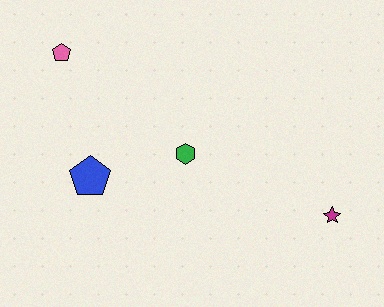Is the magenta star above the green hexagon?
No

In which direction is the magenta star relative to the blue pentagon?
The magenta star is to the right of the blue pentagon.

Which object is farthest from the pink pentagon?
The magenta star is farthest from the pink pentagon.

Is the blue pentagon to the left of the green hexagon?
Yes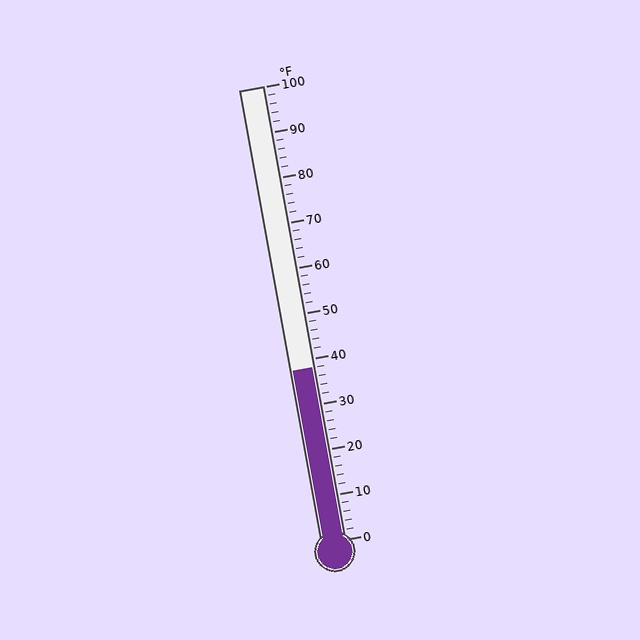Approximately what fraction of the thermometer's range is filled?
The thermometer is filled to approximately 40% of its range.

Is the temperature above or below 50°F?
The temperature is below 50°F.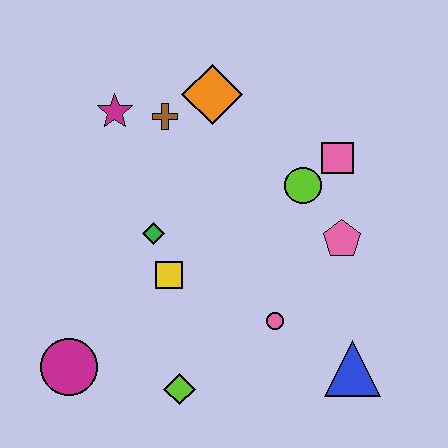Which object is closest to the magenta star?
The brown cross is closest to the magenta star.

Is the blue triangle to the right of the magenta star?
Yes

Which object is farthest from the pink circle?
The magenta star is farthest from the pink circle.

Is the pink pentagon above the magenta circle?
Yes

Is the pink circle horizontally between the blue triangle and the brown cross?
Yes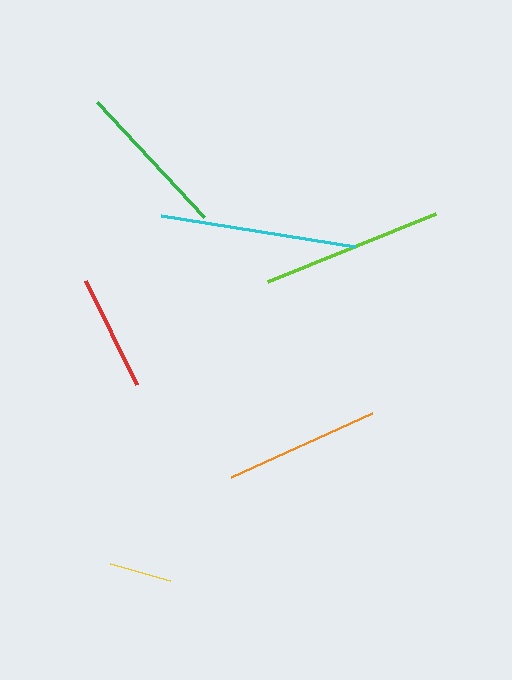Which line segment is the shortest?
The yellow line is the shortest at approximately 62 pixels.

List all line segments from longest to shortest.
From longest to shortest: cyan, lime, green, orange, red, yellow.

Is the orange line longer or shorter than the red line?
The orange line is longer than the red line.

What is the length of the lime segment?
The lime segment is approximately 181 pixels long.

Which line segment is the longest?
The cyan line is the longest at approximately 196 pixels.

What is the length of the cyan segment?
The cyan segment is approximately 196 pixels long.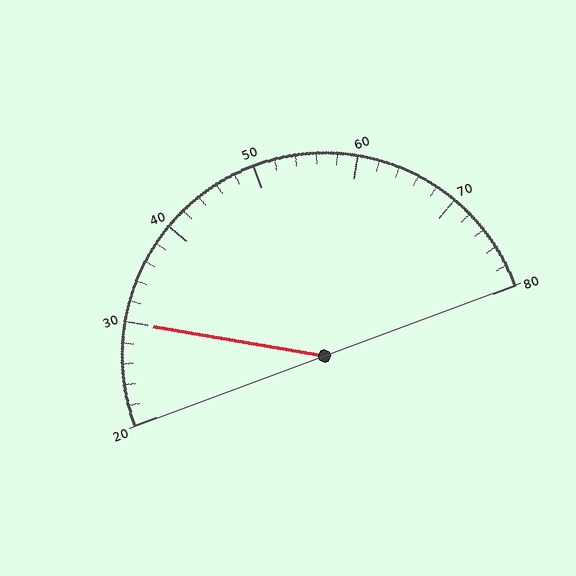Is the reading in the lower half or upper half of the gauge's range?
The reading is in the lower half of the range (20 to 80).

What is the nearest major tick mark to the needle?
The nearest major tick mark is 30.